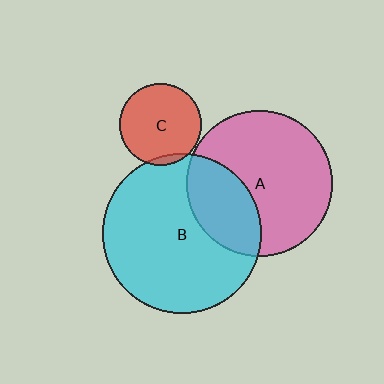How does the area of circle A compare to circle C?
Approximately 3.2 times.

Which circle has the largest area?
Circle B (cyan).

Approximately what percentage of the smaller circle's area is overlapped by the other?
Approximately 5%.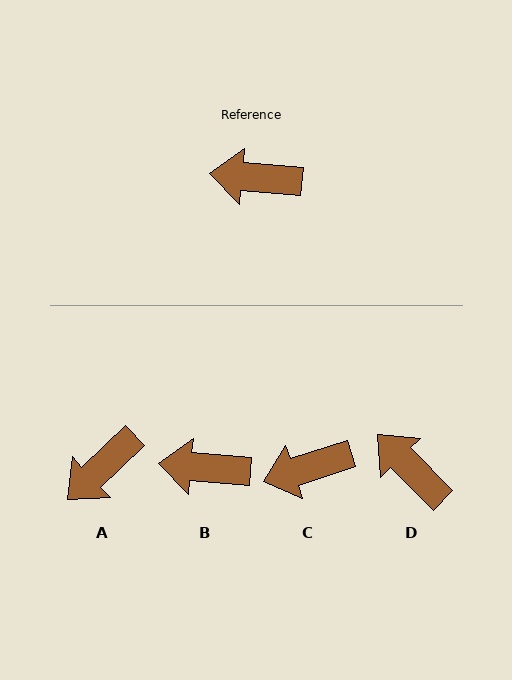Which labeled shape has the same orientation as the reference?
B.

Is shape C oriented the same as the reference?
No, it is off by about 23 degrees.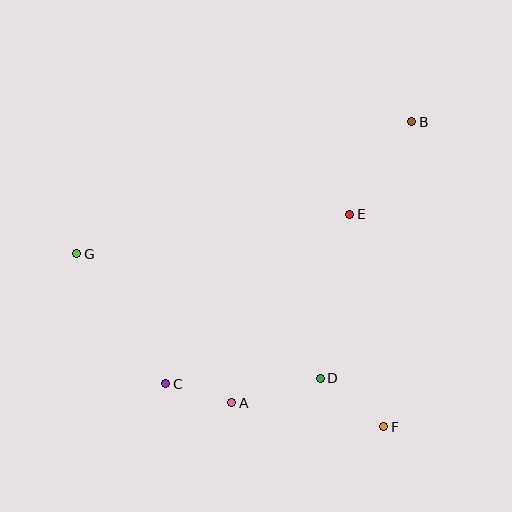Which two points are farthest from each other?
Points B and G are farthest from each other.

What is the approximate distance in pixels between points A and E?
The distance between A and E is approximately 223 pixels.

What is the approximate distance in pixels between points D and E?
The distance between D and E is approximately 167 pixels.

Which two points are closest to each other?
Points A and C are closest to each other.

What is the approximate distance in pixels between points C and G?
The distance between C and G is approximately 157 pixels.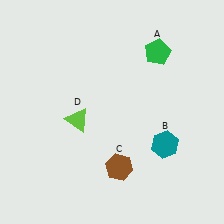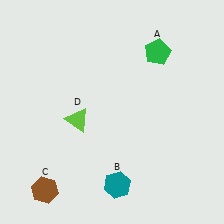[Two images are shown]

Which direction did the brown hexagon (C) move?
The brown hexagon (C) moved left.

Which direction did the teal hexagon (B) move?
The teal hexagon (B) moved left.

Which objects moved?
The objects that moved are: the teal hexagon (B), the brown hexagon (C).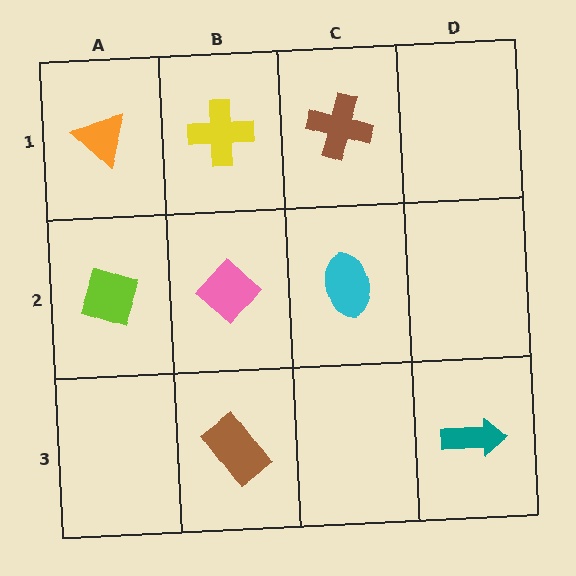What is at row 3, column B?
A brown rectangle.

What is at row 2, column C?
A cyan ellipse.